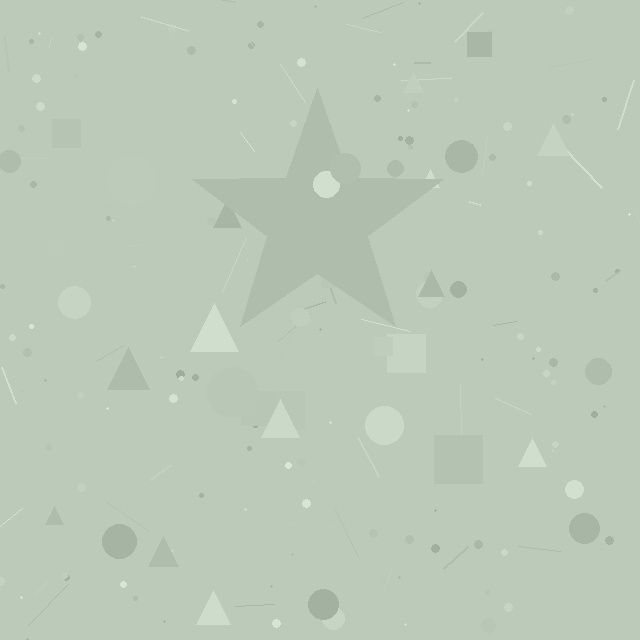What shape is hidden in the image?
A star is hidden in the image.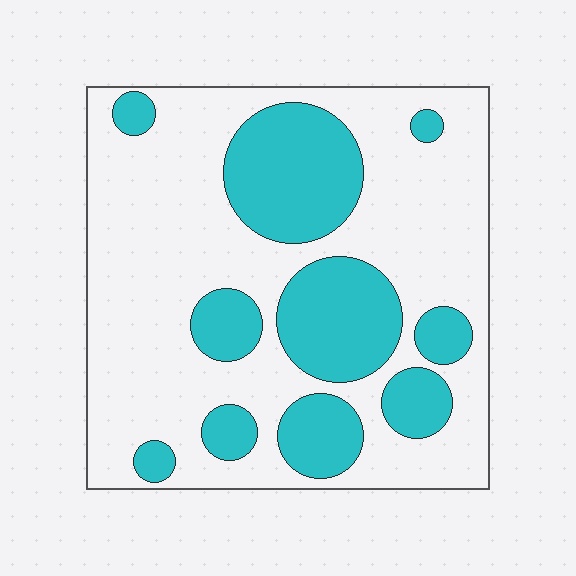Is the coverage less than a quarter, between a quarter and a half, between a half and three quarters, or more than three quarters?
Between a quarter and a half.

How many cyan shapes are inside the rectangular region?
10.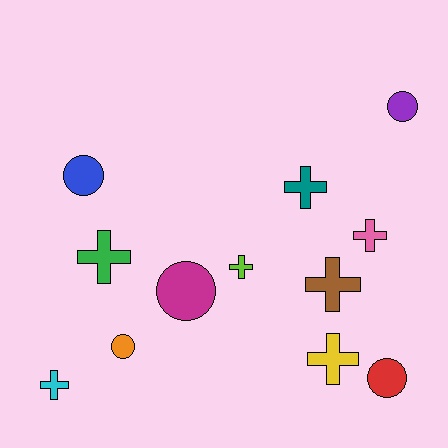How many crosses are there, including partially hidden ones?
There are 7 crosses.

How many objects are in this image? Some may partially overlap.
There are 12 objects.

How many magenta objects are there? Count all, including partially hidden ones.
There is 1 magenta object.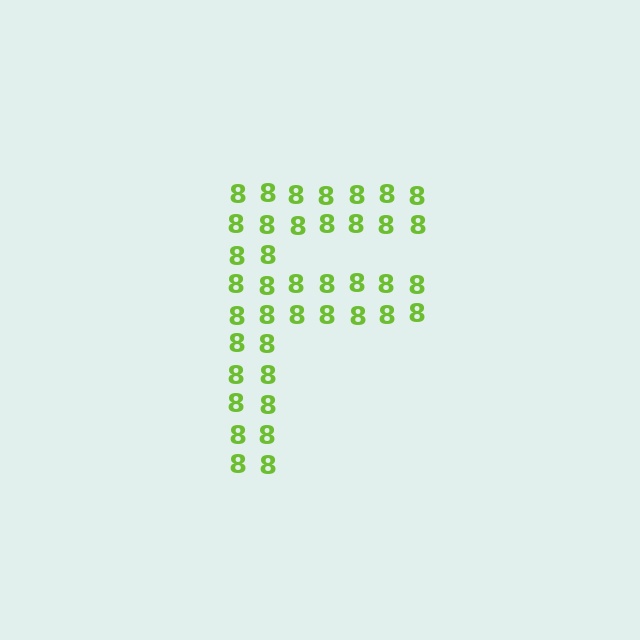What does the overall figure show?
The overall figure shows the letter F.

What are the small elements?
The small elements are digit 8's.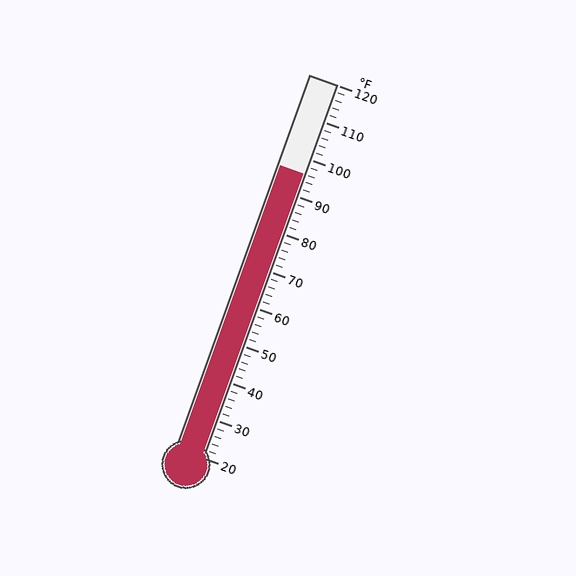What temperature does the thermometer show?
The thermometer shows approximately 96°F.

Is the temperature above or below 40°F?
The temperature is above 40°F.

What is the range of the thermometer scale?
The thermometer scale ranges from 20°F to 120°F.